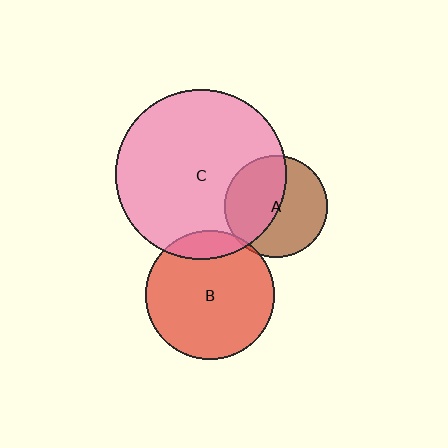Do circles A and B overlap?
Yes.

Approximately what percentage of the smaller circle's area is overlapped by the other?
Approximately 5%.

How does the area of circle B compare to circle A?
Approximately 1.6 times.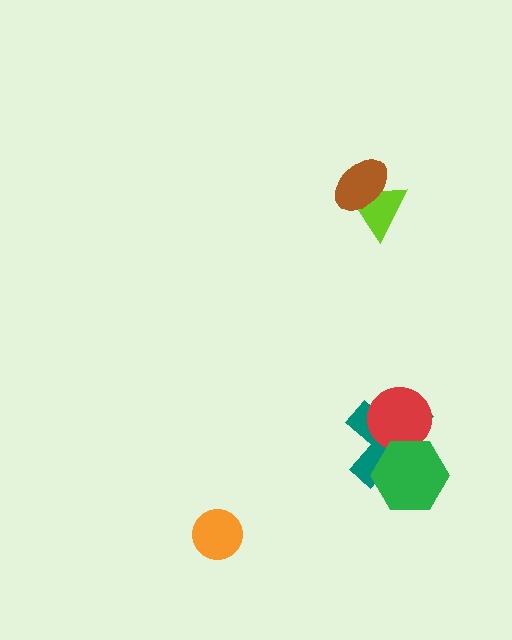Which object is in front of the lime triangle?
The brown ellipse is in front of the lime triangle.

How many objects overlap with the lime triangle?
1 object overlaps with the lime triangle.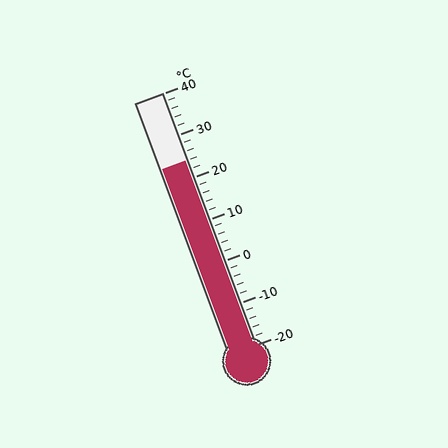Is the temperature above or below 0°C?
The temperature is above 0°C.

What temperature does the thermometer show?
The thermometer shows approximately 24°C.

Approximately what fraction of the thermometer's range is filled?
The thermometer is filled to approximately 75% of its range.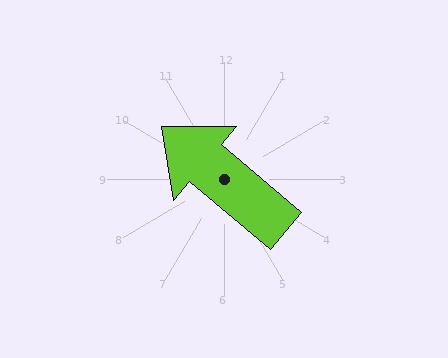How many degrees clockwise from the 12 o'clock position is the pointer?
Approximately 310 degrees.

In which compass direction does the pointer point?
Northwest.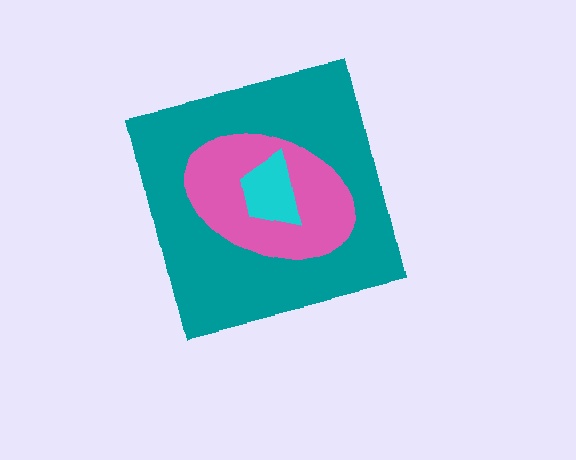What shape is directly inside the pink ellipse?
The cyan trapezoid.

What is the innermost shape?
The cyan trapezoid.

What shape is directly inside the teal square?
The pink ellipse.